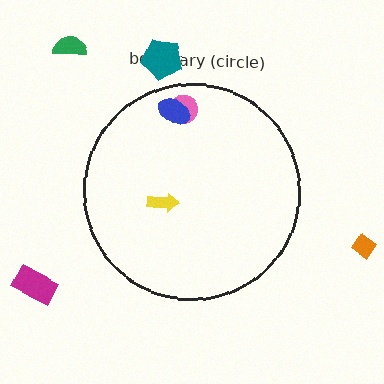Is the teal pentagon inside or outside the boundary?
Outside.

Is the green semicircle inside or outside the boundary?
Outside.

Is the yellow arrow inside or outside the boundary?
Inside.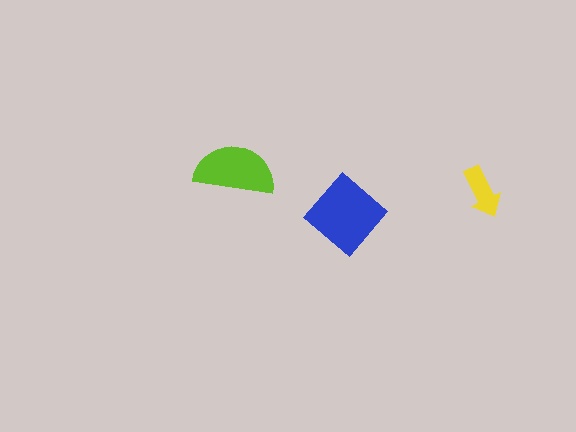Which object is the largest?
The blue diamond.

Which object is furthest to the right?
The yellow arrow is rightmost.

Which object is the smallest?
The yellow arrow.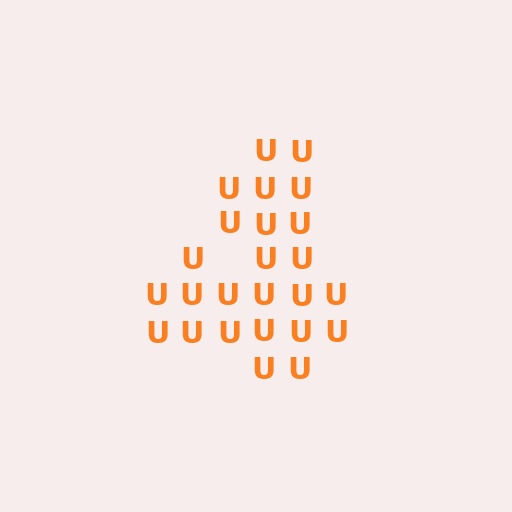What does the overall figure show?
The overall figure shows the digit 4.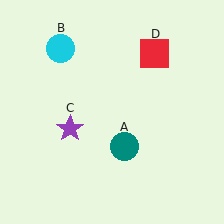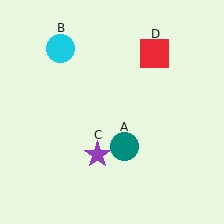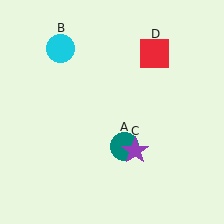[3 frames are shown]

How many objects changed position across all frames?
1 object changed position: purple star (object C).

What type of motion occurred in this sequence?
The purple star (object C) rotated counterclockwise around the center of the scene.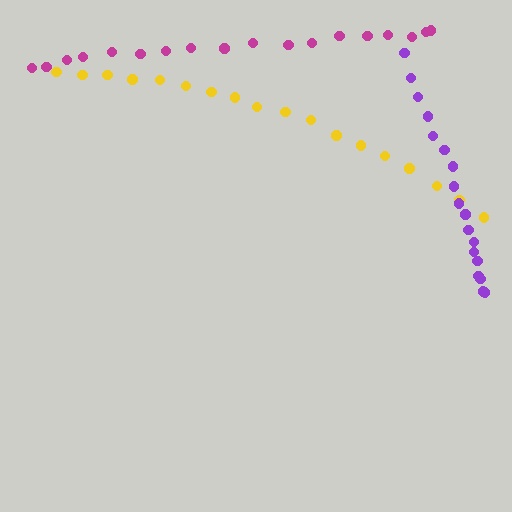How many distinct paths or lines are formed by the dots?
There are 3 distinct paths.